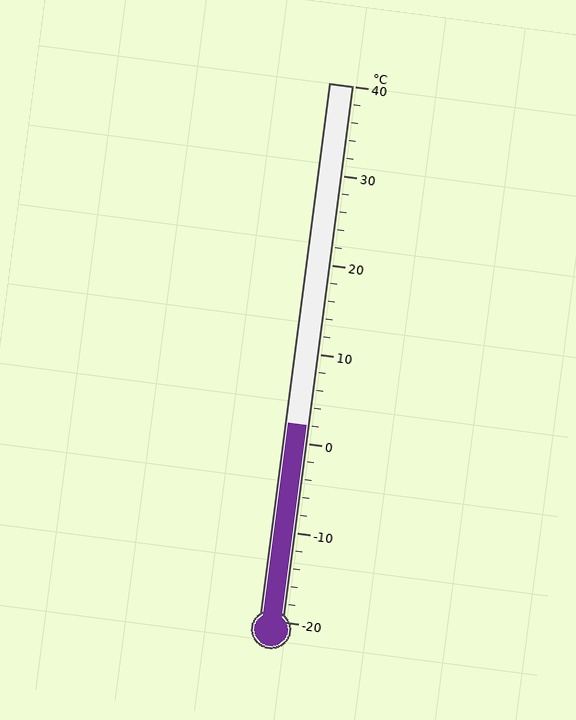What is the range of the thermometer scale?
The thermometer scale ranges from -20°C to 40°C.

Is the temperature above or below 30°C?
The temperature is below 30°C.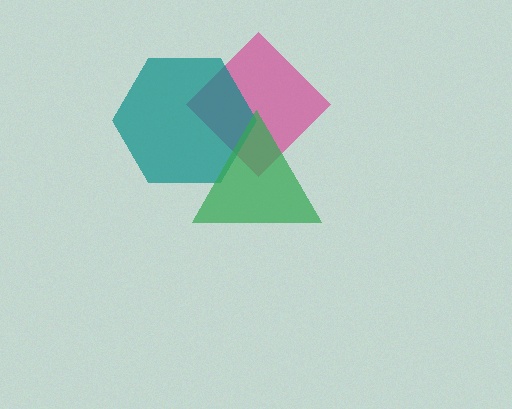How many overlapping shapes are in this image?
There are 3 overlapping shapes in the image.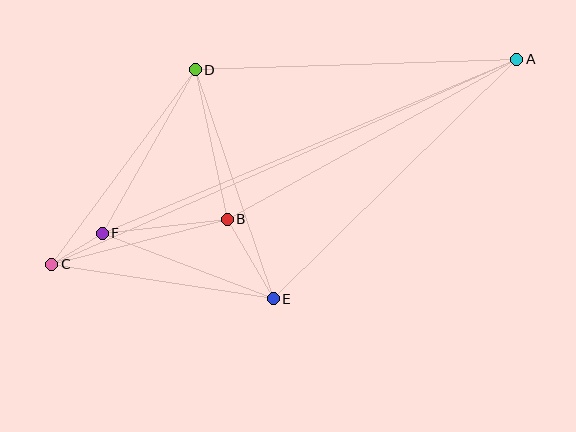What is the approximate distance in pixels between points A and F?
The distance between A and F is approximately 450 pixels.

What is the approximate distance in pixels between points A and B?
The distance between A and B is approximately 331 pixels.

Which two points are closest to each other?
Points C and F are closest to each other.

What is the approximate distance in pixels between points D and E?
The distance between D and E is approximately 242 pixels.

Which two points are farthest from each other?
Points A and C are farthest from each other.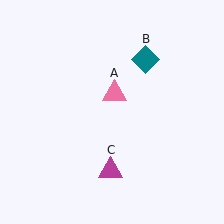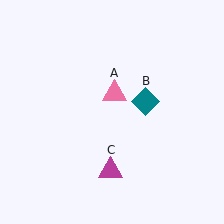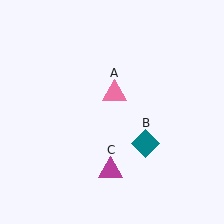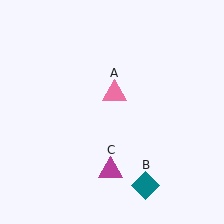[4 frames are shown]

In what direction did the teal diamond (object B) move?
The teal diamond (object B) moved down.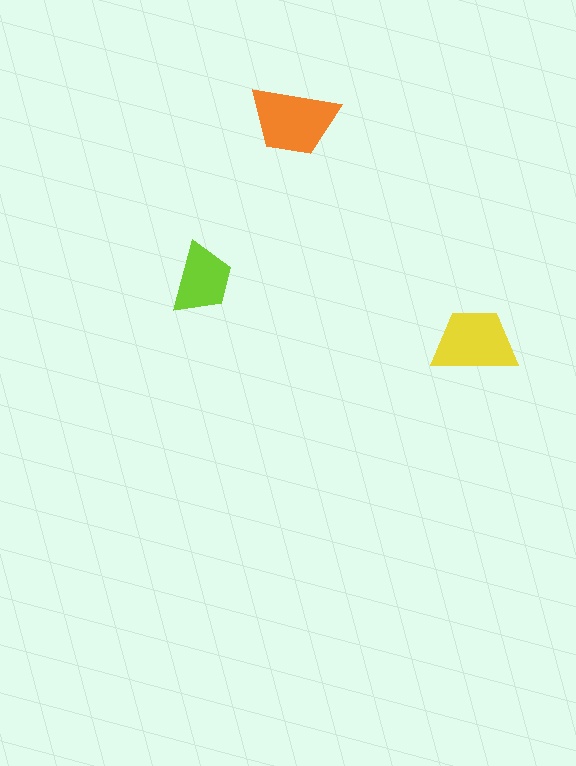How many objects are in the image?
There are 3 objects in the image.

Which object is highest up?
The orange trapezoid is topmost.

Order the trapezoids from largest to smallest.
the orange one, the yellow one, the lime one.